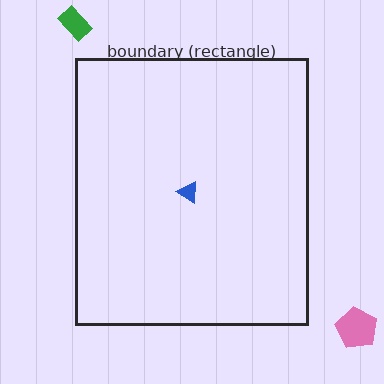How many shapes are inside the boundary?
1 inside, 2 outside.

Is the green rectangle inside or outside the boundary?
Outside.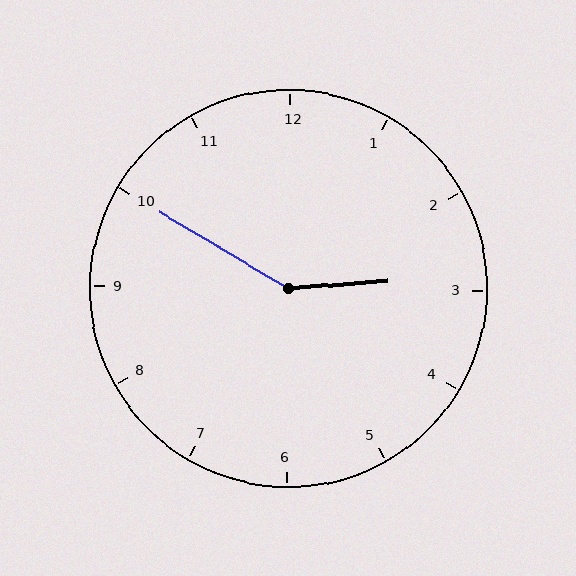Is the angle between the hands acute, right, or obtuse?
It is obtuse.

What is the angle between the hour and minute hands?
Approximately 145 degrees.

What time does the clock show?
2:50.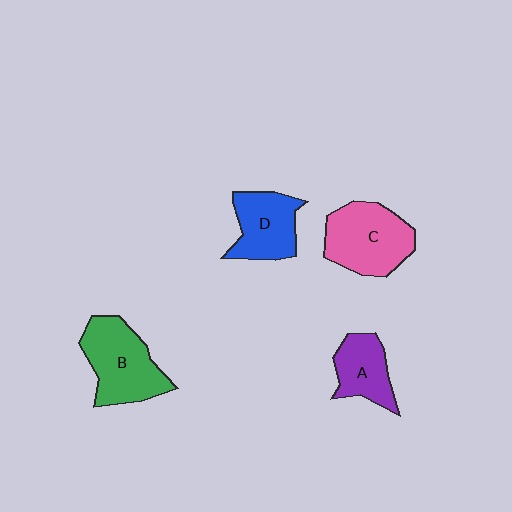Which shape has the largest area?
Shape B (green).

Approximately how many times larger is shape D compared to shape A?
Approximately 1.2 times.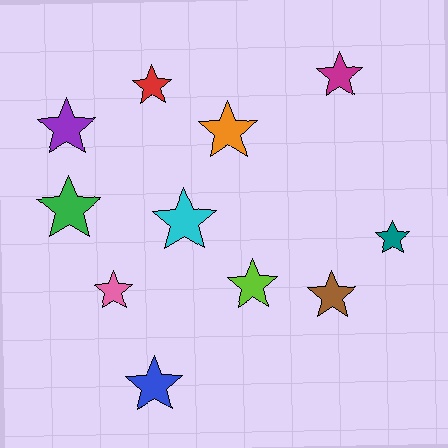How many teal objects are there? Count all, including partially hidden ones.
There is 1 teal object.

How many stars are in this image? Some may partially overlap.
There are 11 stars.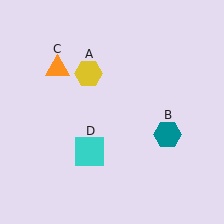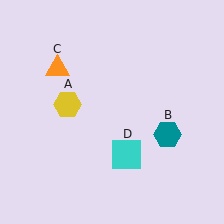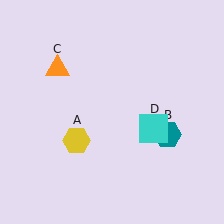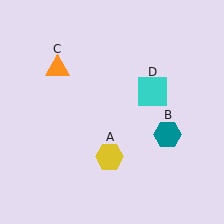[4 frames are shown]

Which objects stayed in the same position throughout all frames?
Teal hexagon (object B) and orange triangle (object C) remained stationary.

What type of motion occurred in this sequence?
The yellow hexagon (object A), cyan square (object D) rotated counterclockwise around the center of the scene.